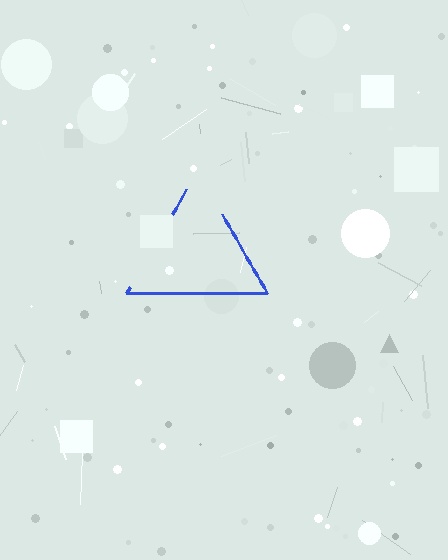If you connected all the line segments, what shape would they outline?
They would outline a triangle.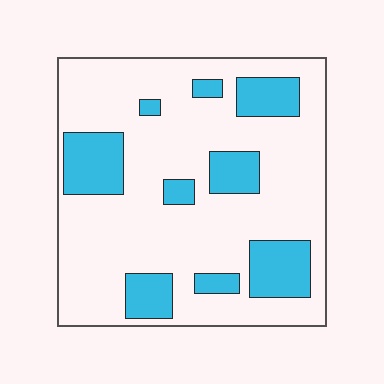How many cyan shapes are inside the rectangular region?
9.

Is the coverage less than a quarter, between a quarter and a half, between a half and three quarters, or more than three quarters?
Less than a quarter.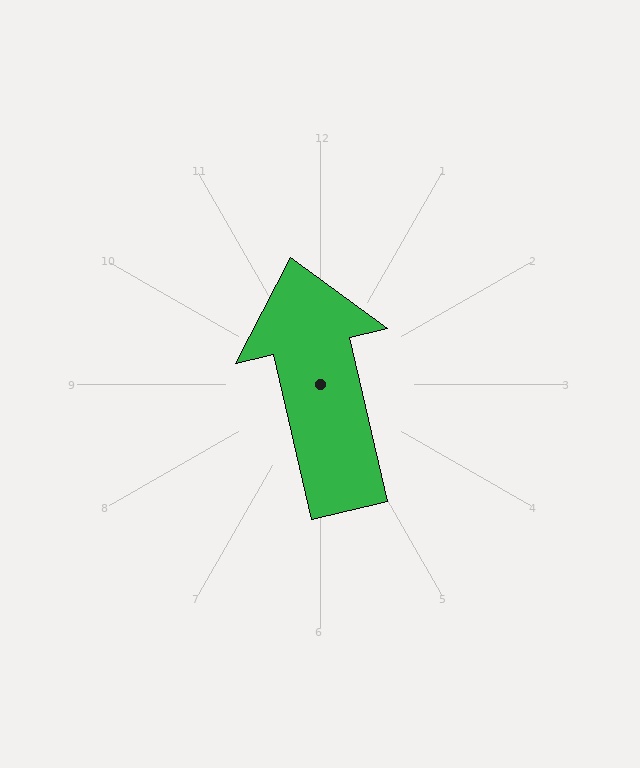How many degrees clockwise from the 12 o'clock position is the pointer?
Approximately 347 degrees.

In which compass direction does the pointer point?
North.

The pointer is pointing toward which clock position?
Roughly 12 o'clock.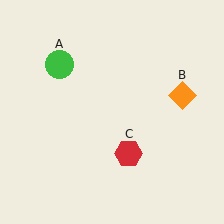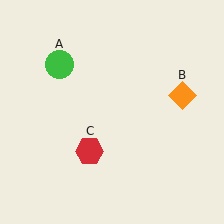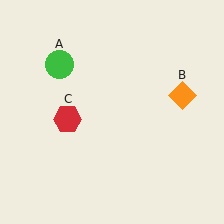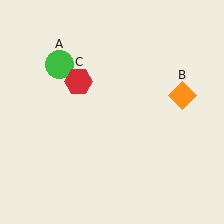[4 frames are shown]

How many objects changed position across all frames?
1 object changed position: red hexagon (object C).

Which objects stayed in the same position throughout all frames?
Green circle (object A) and orange diamond (object B) remained stationary.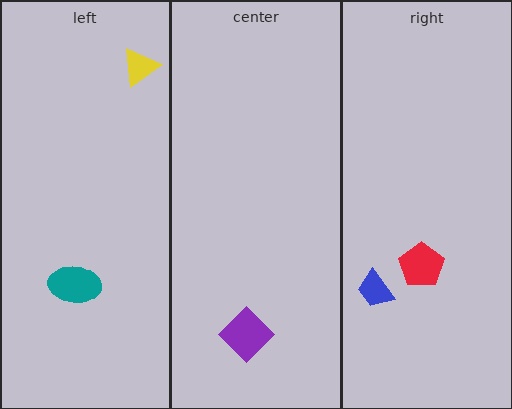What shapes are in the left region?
The teal ellipse, the yellow triangle.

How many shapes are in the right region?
2.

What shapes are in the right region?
The blue trapezoid, the red pentagon.